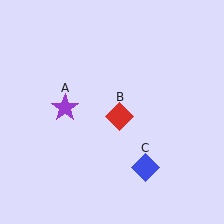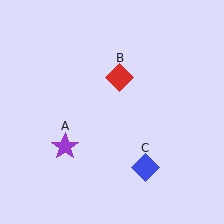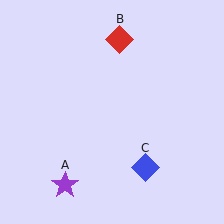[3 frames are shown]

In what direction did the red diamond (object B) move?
The red diamond (object B) moved up.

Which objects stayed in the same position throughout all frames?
Blue diamond (object C) remained stationary.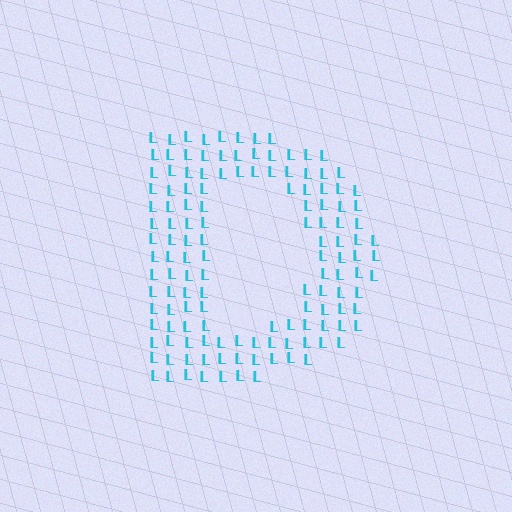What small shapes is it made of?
It is made of small letter L's.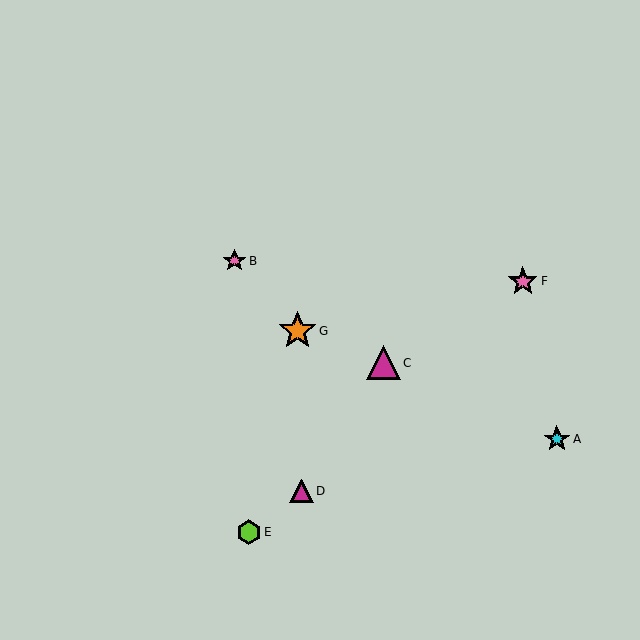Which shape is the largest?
The orange star (labeled G) is the largest.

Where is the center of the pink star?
The center of the pink star is at (235, 261).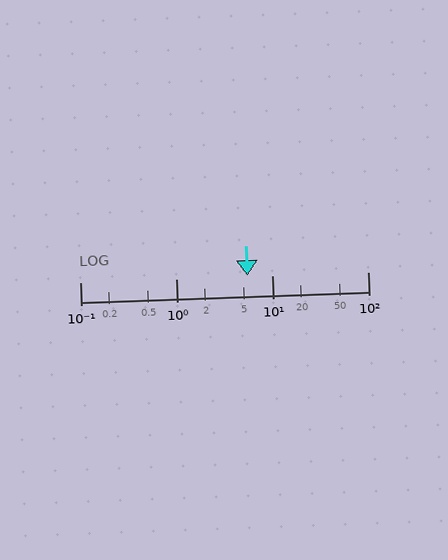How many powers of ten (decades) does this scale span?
The scale spans 3 decades, from 0.1 to 100.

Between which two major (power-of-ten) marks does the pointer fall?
The pointer is between 1 and 10.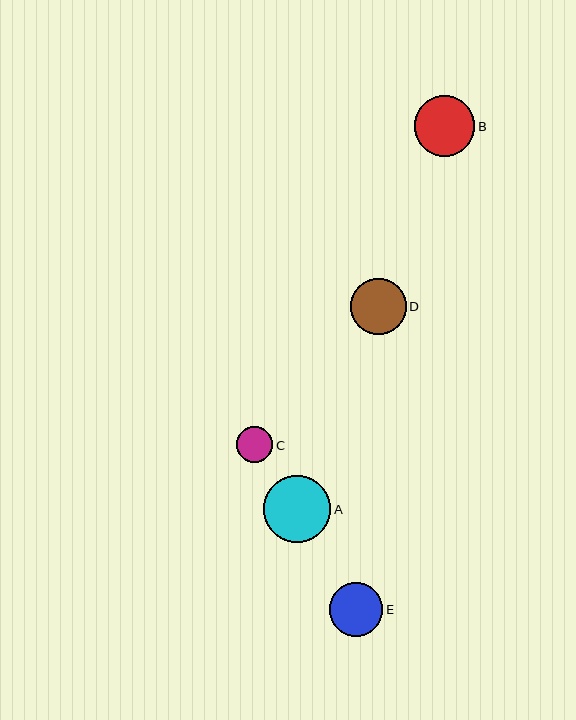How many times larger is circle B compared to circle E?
Circle B is approximately 1.1 times the size of circle E.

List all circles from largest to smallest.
From largest to smallest: A, B, D, E, C.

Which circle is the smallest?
Circle C is the smallest with a size of approximately 36 pixels.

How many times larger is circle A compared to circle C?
Circle A is approximately 1.9 times the size of circle C.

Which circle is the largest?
Circle A is the largest with a size of approximately 68 pixels.